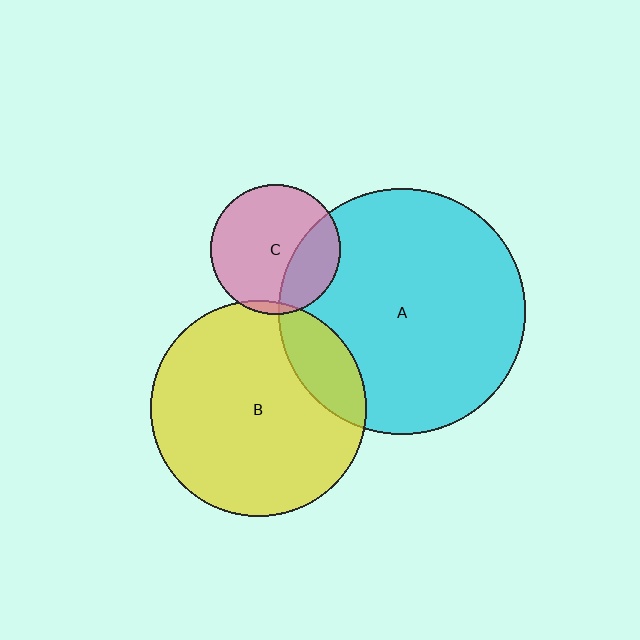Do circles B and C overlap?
Yes.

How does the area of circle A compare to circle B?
Approximately 1.3 times.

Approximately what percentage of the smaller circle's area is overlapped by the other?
Approximately 5%.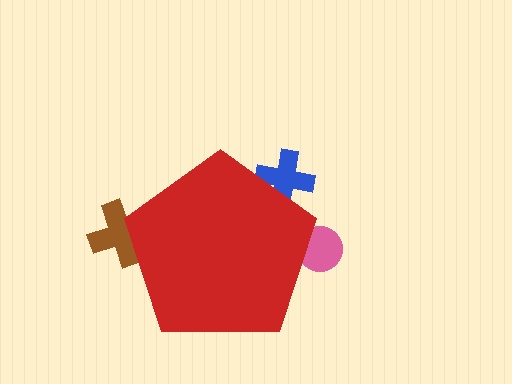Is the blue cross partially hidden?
Yes, the blue cross is partially hidden behind the red pentagon.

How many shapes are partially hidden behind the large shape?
3 shapes are partially hidden.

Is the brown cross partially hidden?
Yes, the brown cross is partially hidden behind the red pentagon.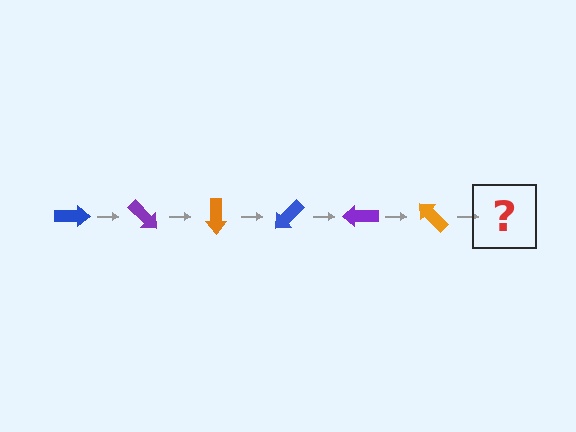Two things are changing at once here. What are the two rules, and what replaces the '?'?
The two rules are that it rotates 45 degrees each step and the color cycles through blue, purple, and orange. The '?' should be a blue arrow, rotated 270 degrees from the start.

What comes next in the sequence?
The next element should be a blue arrow, rotated 270 degrees from the start.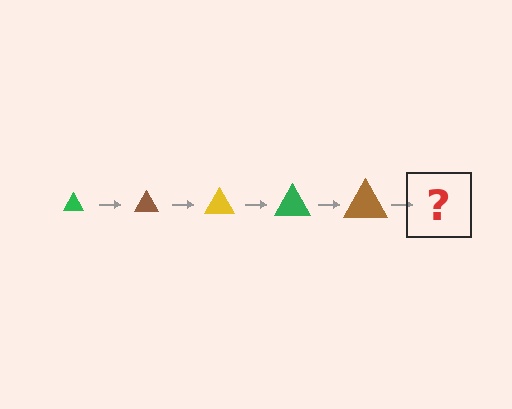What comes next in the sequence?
The next element should be a yellow triangle, larger than the previous one.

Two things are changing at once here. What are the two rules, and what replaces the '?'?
The two rules are that the triangle grows larger each step and the color cycles through green, brown, and yellow. The '?' should be a yellow triangle, larger than the previous one.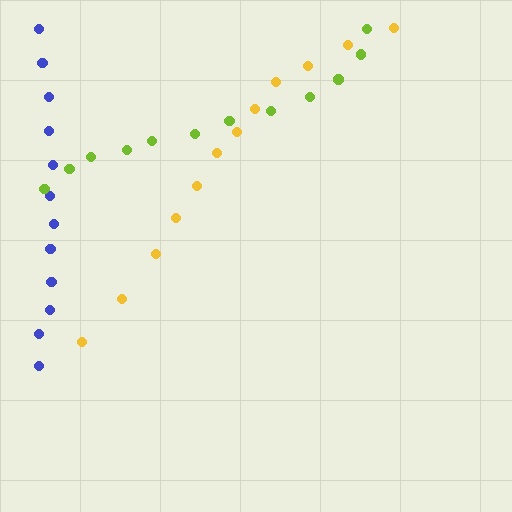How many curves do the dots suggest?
There are 3 distinct paths.